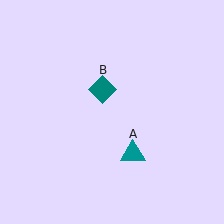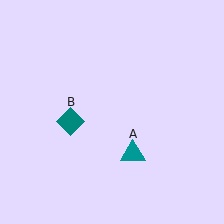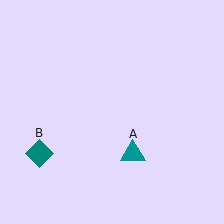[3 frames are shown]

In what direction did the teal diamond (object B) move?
The teal diamond (object B) moved down and to the left.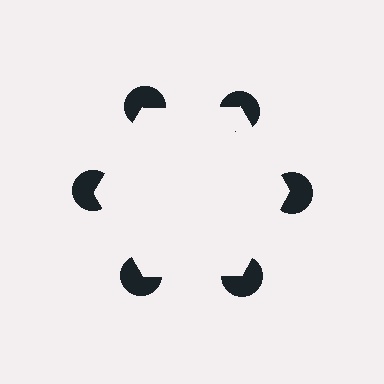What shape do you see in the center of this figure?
An illusory hexagon — its edges are inferred from the aligned wedge cuts in the pac-man discs, not physically drawn.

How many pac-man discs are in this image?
There are 6 — one at each vertex of the illusory hexagon.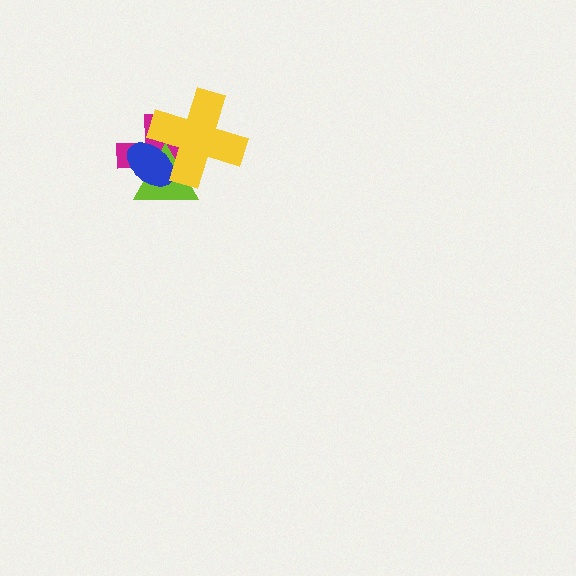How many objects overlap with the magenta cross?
3 objects overlap with the magenta cross.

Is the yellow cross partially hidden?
No, no other shape covers it.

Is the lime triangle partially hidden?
Yes, it is partially covered by another shape.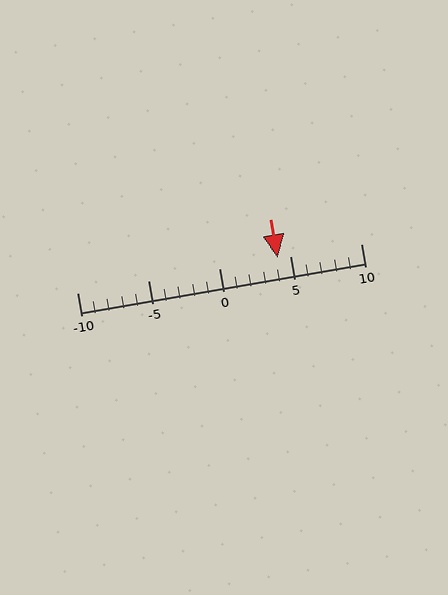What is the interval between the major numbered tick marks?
The major tick marks are spaced 5 units apart.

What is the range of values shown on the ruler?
The ruler shows values from -10 to 10.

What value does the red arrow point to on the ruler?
The red arrow points to approximately 4.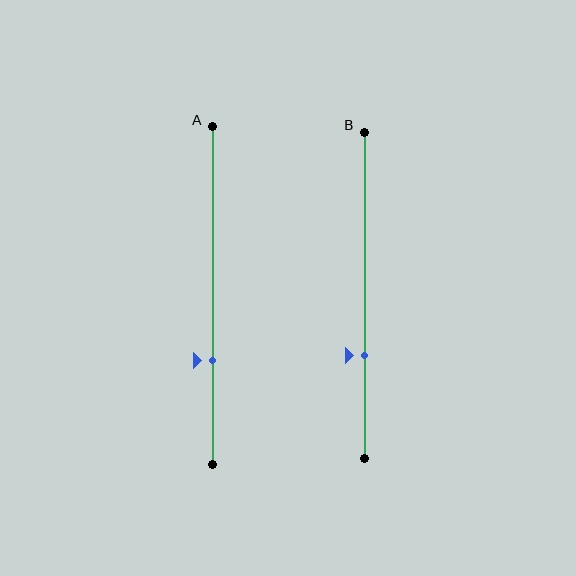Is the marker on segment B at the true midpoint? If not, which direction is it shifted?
No, the marker on segment B is shifted downward by about 18% of the segment length.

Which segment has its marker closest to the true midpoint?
Segment B has its marker closest to the true midpoint.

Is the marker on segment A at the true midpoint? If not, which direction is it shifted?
No, the marker on segment A is shifted downward by about 19% of the segment length.